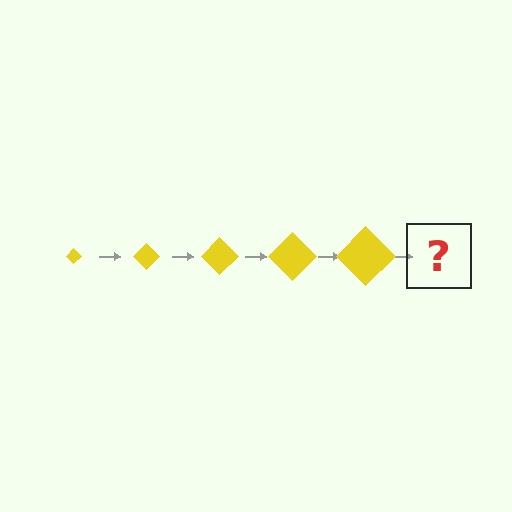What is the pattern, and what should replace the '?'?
The pattern is that the diamond gets progressively larger each step. The '?' should be a yellow diamond, larger than the previous one.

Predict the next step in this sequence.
The next step is a yellow diamond, larger than the previous one.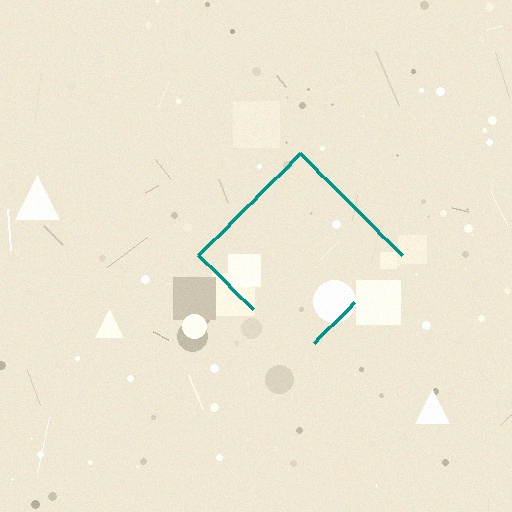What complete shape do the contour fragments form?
The contour fragments form a diamond.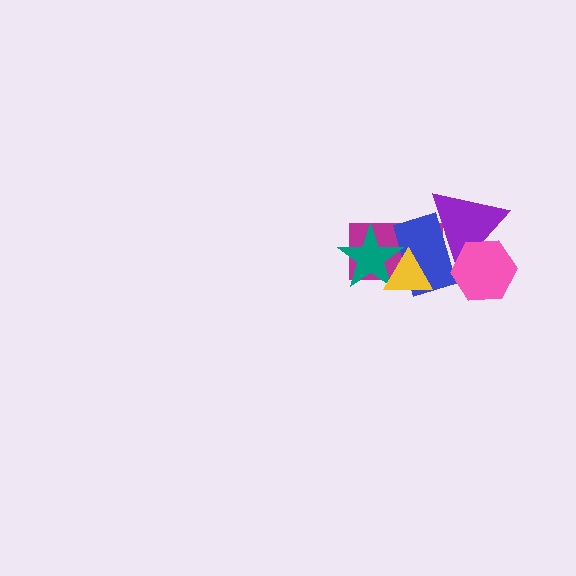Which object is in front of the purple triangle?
The pink hexagon is in front of the purple triangle.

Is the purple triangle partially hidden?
Yes, it is partially covered by another shape.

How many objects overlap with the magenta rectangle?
4 objects overlap with the magenta rectangle.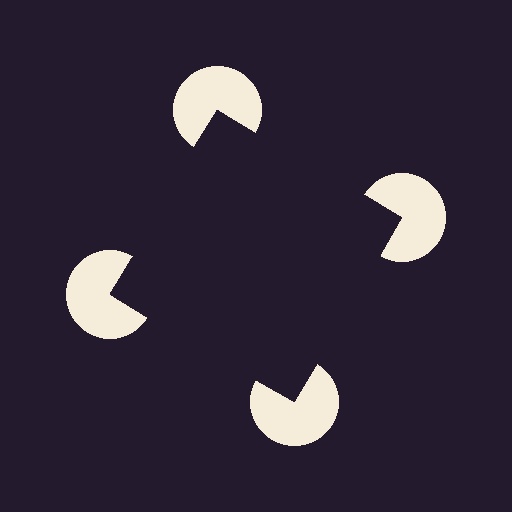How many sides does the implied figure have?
4 sides.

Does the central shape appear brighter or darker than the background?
It typically appears slightly darker than the background, even though no actual brightness change is drawn.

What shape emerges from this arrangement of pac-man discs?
An illusory square — its edges are inferred from the aligned wedge cuts in the pac-man discs, not physically drawn.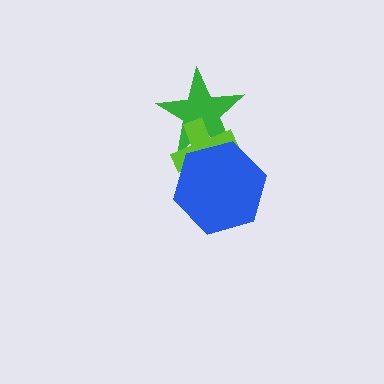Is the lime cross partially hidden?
Yes, it is partially covered by another shape.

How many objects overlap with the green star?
2 objects overlap with the green star.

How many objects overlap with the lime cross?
2 objects overlap with the lime cross.